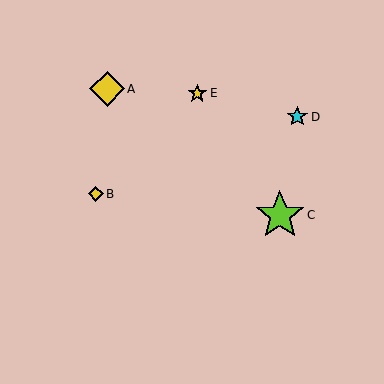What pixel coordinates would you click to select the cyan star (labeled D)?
Click at (297, 117) to select the cyan star D.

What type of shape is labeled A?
Shape A is a yellow diamond.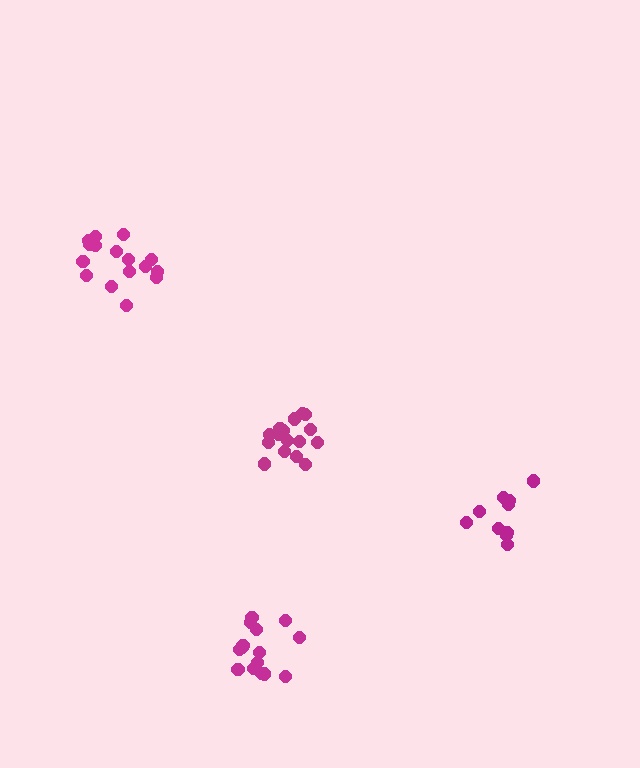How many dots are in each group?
Group 1: 15 dots, Group 2: 16 dots, Group 3: 16 dots, Group 4: 10 dots (57 total).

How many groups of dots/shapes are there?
There are 4 groups.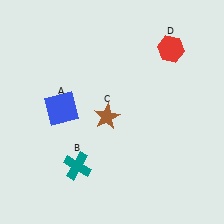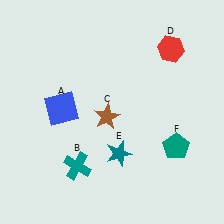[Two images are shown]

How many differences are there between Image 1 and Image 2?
There are 2 differences between the two images.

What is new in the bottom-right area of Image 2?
A teal star (E) was added in the bottom-right area of Image 2.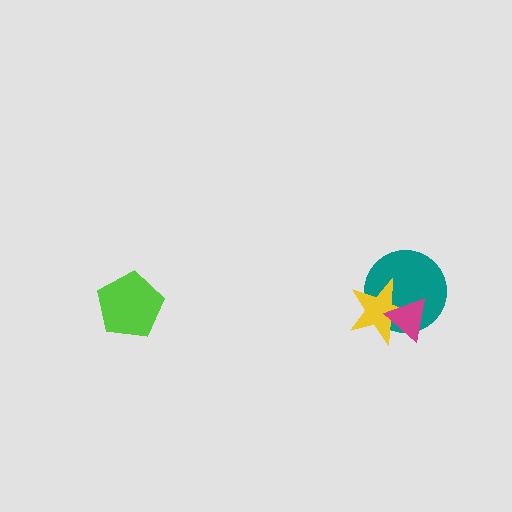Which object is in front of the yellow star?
The magenta triangle is in front of the yellow star.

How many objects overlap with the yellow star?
2 objects overlap with the yellow star.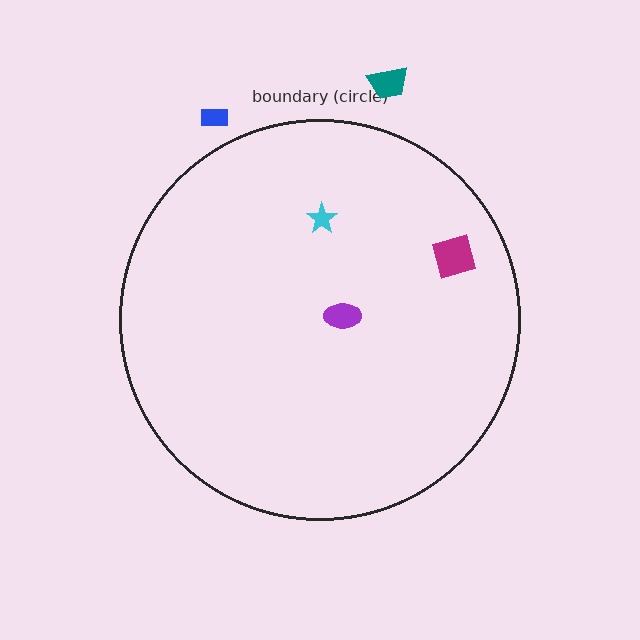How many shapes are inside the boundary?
3 inside, 2 outside.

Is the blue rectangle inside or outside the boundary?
Outside.